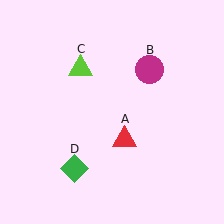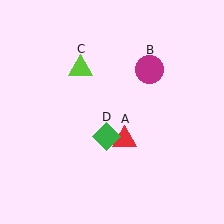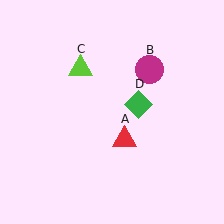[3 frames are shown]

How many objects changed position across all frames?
1 object changed position: green diamond (object D).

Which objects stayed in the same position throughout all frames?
Red triangle (object A) and magenta circle (object B) and lime triangle (object C) remained stationary.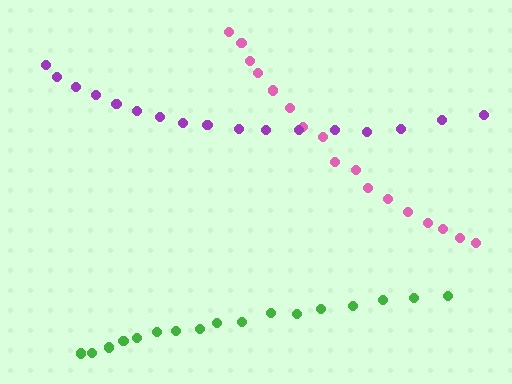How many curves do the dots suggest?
There are 3 distinct paths.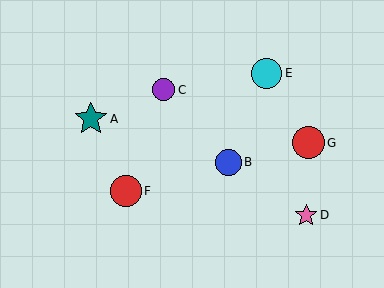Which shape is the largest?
The teal star (labeled A) is the largest.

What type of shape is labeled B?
Shape B is a blue circle.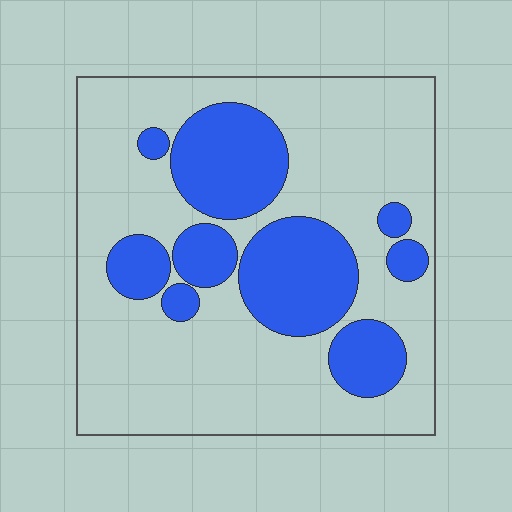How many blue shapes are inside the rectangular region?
9.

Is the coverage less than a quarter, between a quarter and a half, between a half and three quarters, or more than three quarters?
Between a quarter and a half.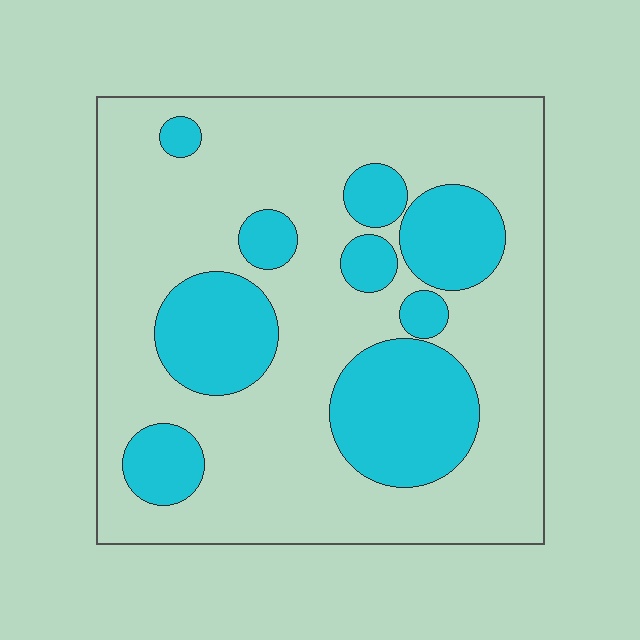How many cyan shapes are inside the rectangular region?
9.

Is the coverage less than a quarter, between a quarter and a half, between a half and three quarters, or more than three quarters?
Between a quarter and a half.